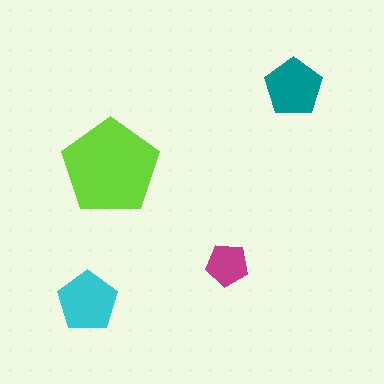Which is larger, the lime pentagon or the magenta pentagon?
The lime one.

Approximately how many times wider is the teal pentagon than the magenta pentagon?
About 1.5 times wider.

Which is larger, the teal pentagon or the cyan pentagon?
The cyan one.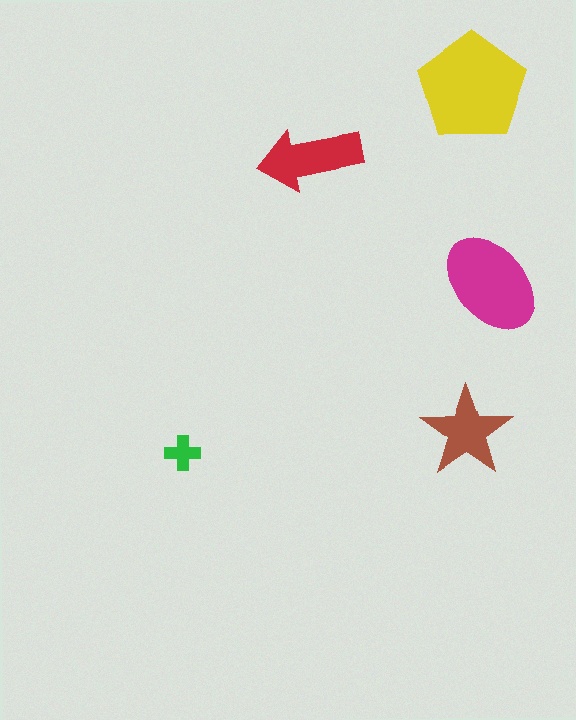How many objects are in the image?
There are 5 objects in the image.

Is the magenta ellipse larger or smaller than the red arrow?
Larger.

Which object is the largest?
The yellow pentagon.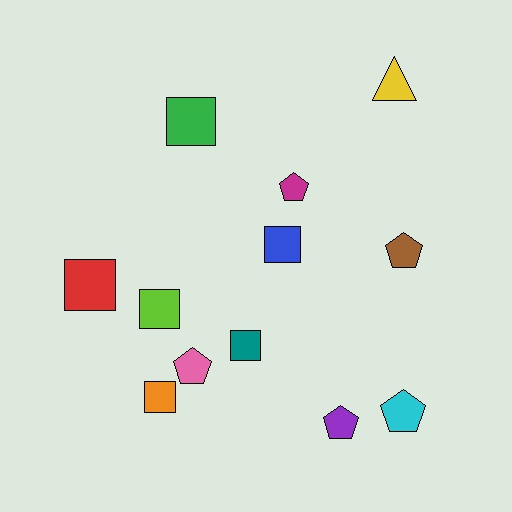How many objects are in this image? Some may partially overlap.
There are 12 objects.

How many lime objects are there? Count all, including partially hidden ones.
There is 1 lime object.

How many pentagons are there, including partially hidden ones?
There are 5 pentagons.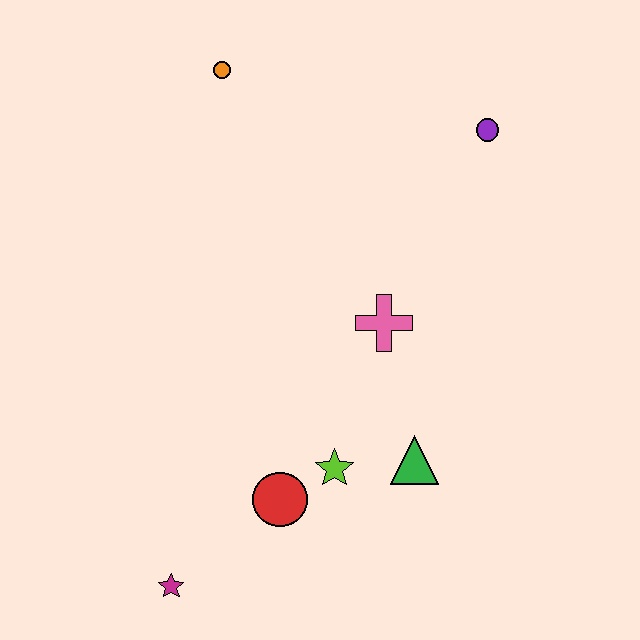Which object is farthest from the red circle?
The orange circle is farthest from the red circle.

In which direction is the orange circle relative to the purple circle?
The orange circle is to the left of the purple circle.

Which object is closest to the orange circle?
The purple circle is closest to the orange circle.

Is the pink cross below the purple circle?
Yes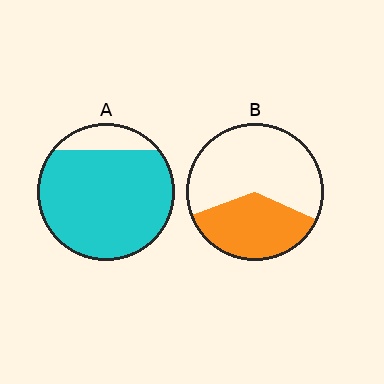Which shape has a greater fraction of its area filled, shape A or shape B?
Shape A.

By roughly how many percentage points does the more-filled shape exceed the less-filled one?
By roughly 50 percentage points (A over B).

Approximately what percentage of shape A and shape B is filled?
A is approximately 85% and B is approximately 40%.